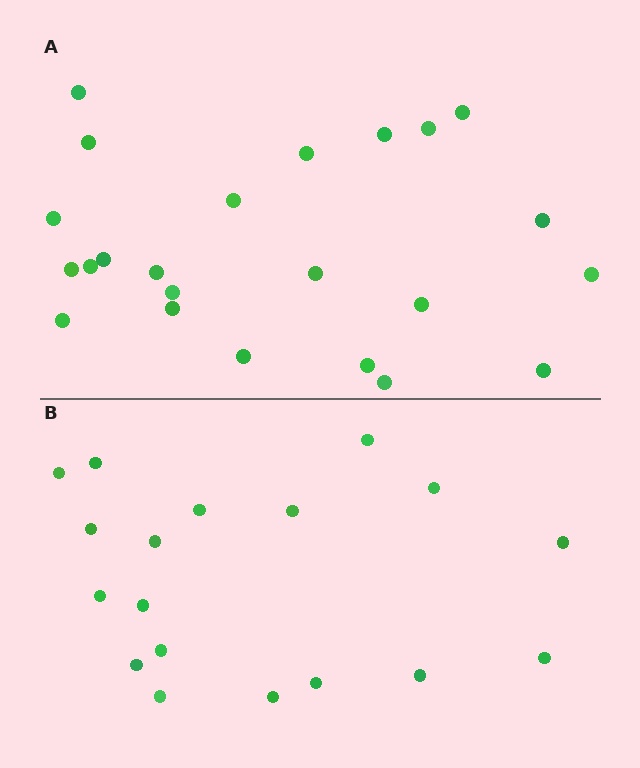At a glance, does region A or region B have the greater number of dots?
Region A (the top region) has more dots.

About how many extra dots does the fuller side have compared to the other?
Region A has about 5 more dots than region B.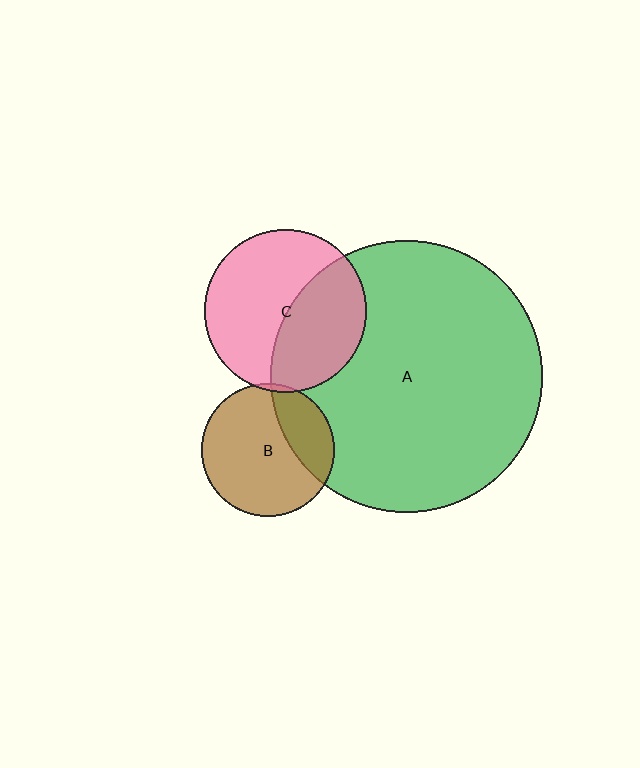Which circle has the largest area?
Circle A (green).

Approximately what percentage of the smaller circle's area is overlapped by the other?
Approximately 5%.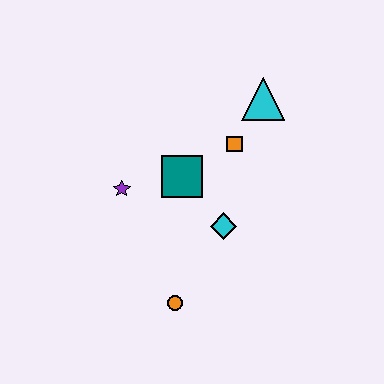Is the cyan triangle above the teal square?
Yes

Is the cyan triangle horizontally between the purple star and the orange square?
No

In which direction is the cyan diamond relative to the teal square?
The cyan diamond is below the teal square.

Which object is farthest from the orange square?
The orange circle is farthest from the orange square.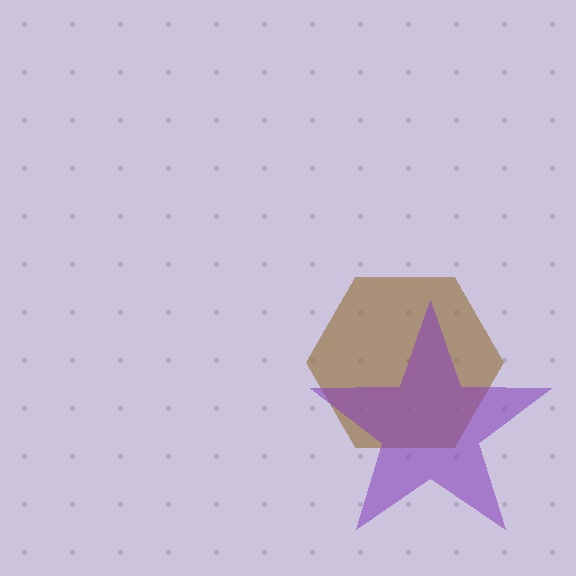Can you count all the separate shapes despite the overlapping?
Yes, there are 2 separate shapes.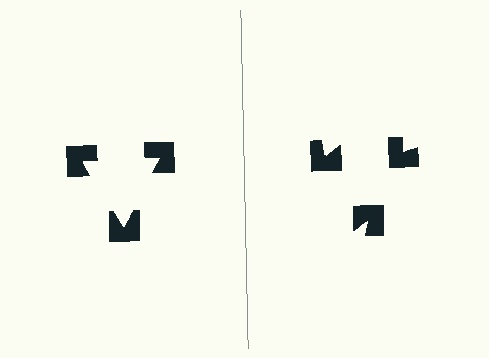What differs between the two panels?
The notched squares are positioned identically on both sides; only the wedge orientations differ. On the left they align to a triangle; on the right they are misaligned.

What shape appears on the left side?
An illusory triangle.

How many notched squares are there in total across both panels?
6 — 3 on each side.